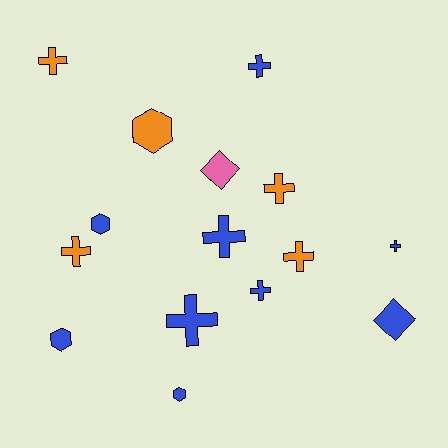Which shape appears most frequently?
Cross, with 9 objects.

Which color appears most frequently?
Blue, with 9 objects.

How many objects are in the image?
There are 15 objects.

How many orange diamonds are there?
There are no orange diamonds.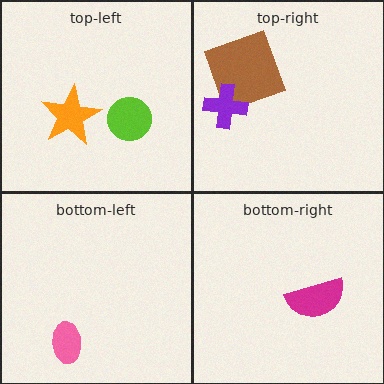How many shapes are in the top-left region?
2.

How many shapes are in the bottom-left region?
1.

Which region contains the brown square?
The top-right region.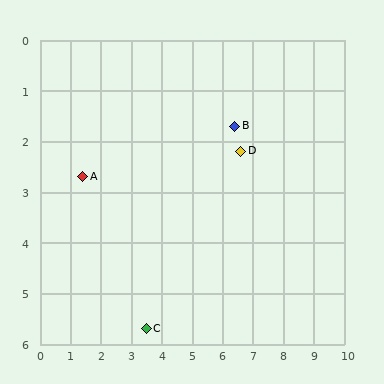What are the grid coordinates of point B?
Point B is at approximately (6.4, 1.7).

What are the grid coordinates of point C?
Point C is at approximately (3.5, 5.7).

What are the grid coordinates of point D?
Point D is at approximately (6.6, 2.2).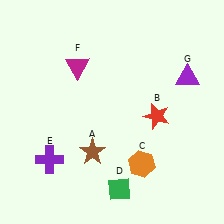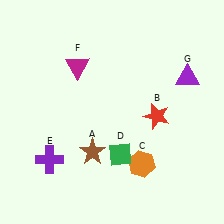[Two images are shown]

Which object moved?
The green diamond (D) moved up.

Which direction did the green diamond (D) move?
The green diamond (D) moved up.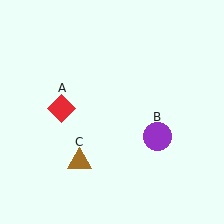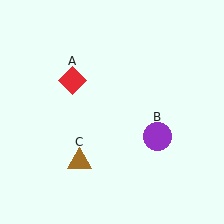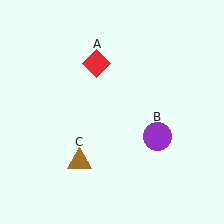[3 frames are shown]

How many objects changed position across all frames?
1 object changed position: red diamond (object A).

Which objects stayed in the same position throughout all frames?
Purple circle (object B) and brown triangle (object C) remained stationary.